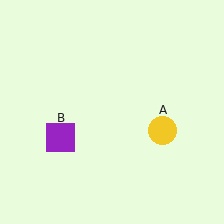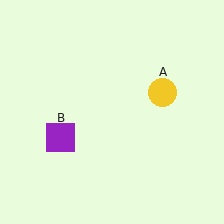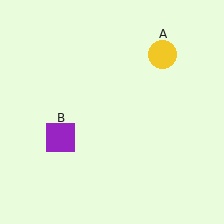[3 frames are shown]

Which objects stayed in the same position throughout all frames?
Purple square (object B) remained stationary.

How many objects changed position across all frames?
1 object changed position: yellow circle (object A).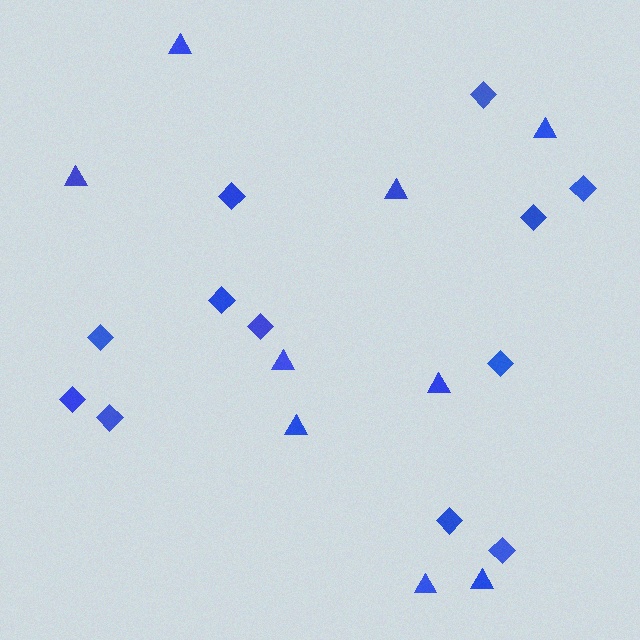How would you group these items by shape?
There are 2 groups: one group of triangles (9) and one group of diamonds (12).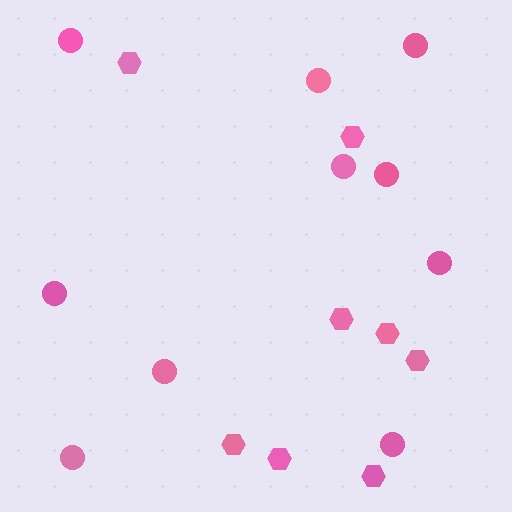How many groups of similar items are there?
There are 2 groups: one group of hexagons (8) and one group of circles (10).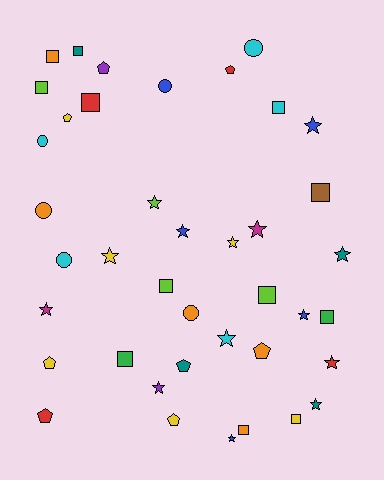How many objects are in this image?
There are 40 objects.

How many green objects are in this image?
There are 2 green objects.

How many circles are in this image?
There are 6 circles.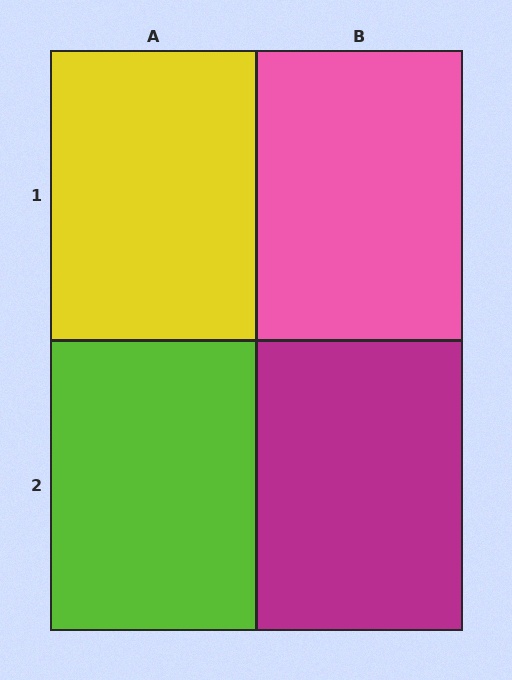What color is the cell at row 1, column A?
Yellow.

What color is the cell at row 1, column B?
Pink.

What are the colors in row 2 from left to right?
Lime, magenta.